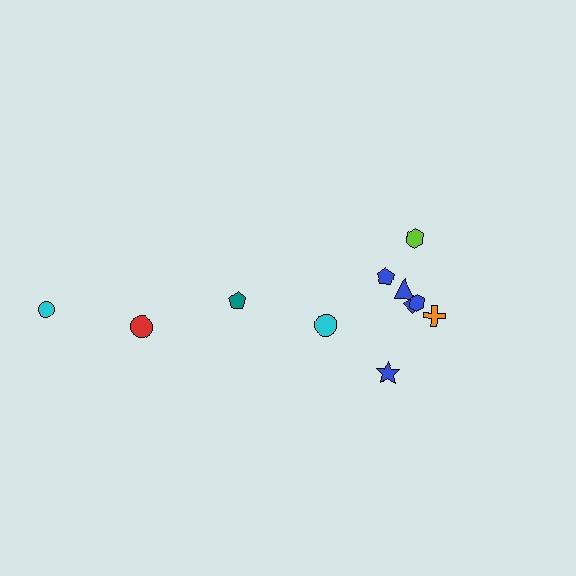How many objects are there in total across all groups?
There are 11 objects.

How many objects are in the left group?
There are 3 objects.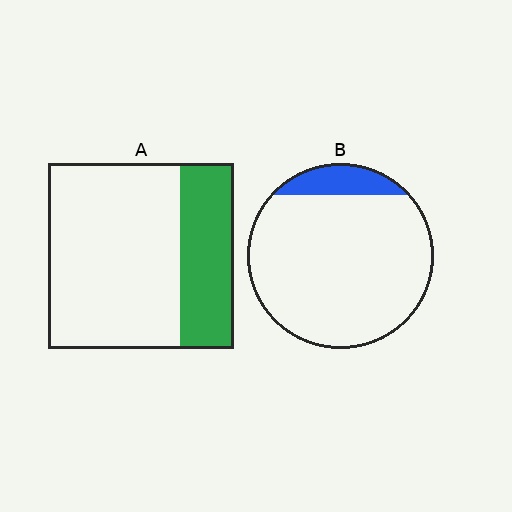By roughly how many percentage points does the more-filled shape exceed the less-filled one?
By roughly 20 percentage points (A over B).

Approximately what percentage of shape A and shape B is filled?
A is approximately 30% and B is approximately 10%.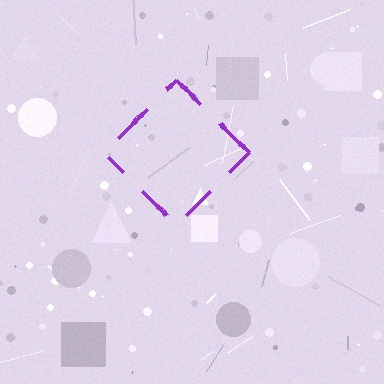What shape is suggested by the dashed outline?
The dashed outline suggests a diamond.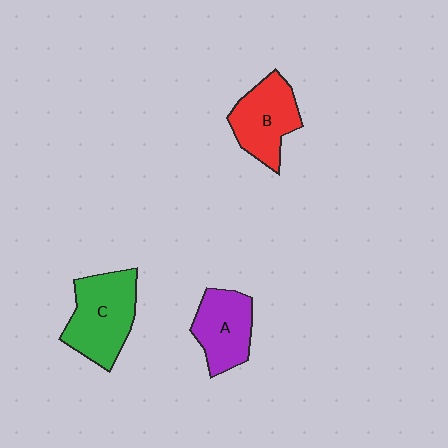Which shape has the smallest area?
Shape A (purple).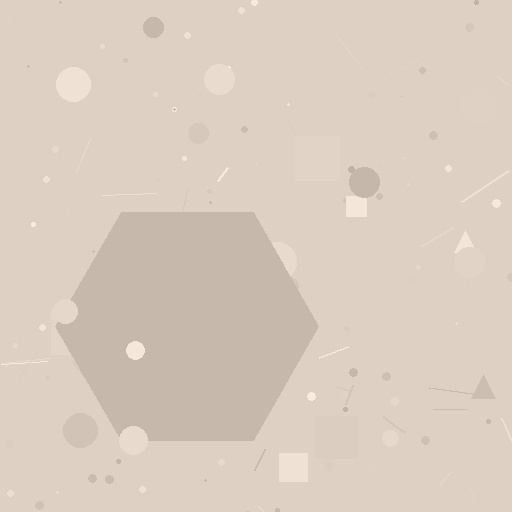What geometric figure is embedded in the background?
A hexagon is embedded in the background.